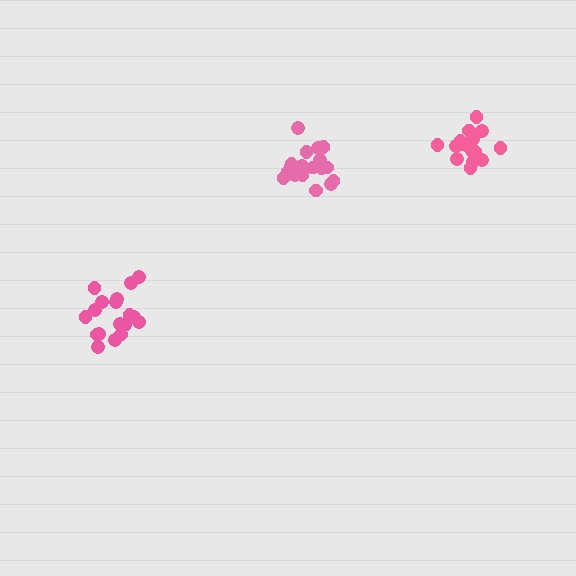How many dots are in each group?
Group 1: 19 dots, Group 2: 16 dots, Group 3: 19 dots (54 total).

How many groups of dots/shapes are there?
There are 3 groups.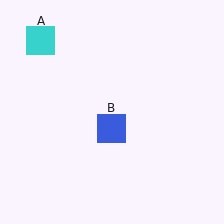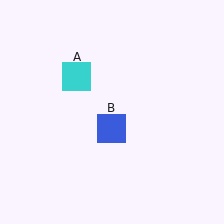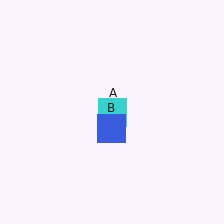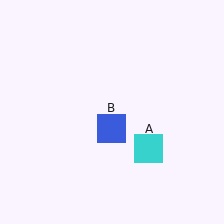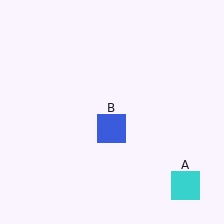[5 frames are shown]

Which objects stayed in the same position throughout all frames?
Blue square (object B) remained stationary.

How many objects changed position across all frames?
1 object changed position: cyan square (object A).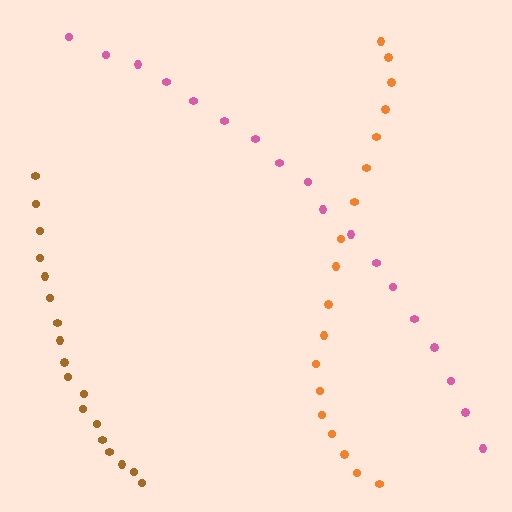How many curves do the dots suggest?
There are 3 distinct paths.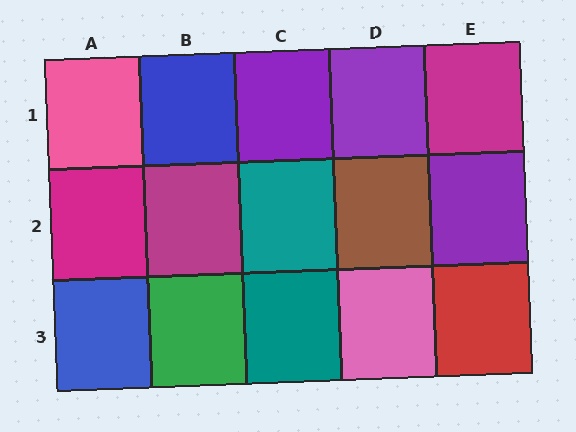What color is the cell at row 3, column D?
Pink.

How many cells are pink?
2 cells are pink.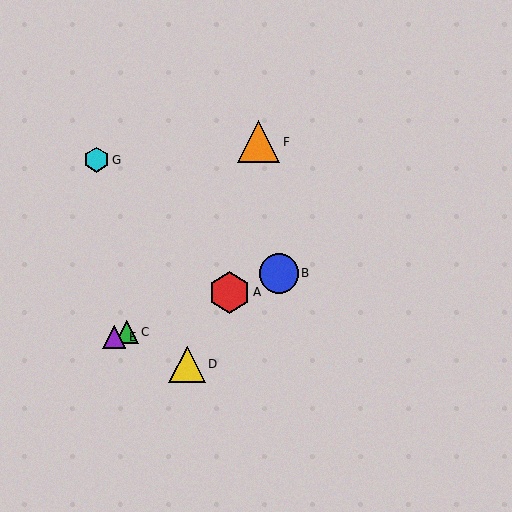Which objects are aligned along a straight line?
Objects A, B, C, E are aligned along a straight line.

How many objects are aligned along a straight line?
4 objects (A, B, C, E) are aligned along a straight line.